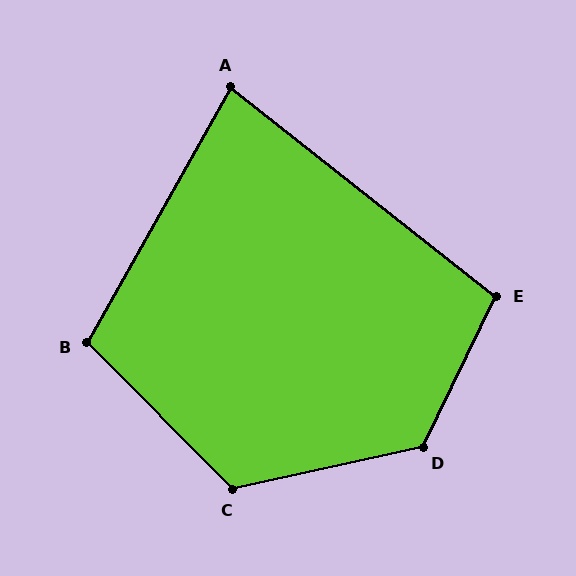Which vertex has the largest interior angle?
D, at approximately 128 degrees.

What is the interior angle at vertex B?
Approximately 106 degrees (obtuse).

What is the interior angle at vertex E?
Approximately 102 degrees (obtuse).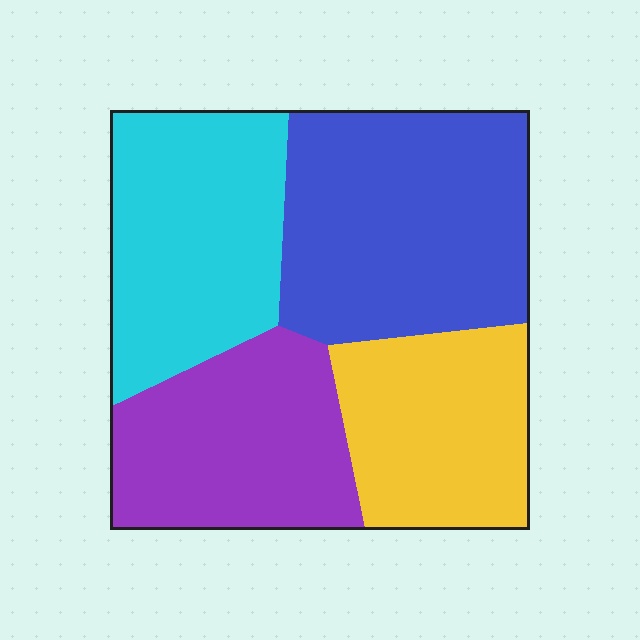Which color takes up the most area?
Blue, at roughly 30%.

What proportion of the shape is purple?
Purple covers roughly 25% of the shape.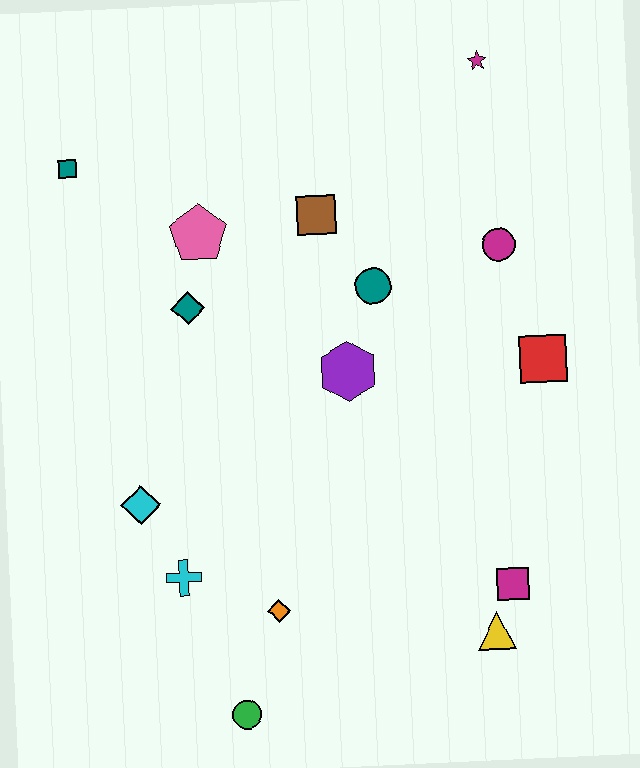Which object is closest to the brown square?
The teal circle is closest to the brown square.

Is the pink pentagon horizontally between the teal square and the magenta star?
Yes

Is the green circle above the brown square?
No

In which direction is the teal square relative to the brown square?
The teal square is to the left of the brown square.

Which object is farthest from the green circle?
The magenta star is farthest from the green circle.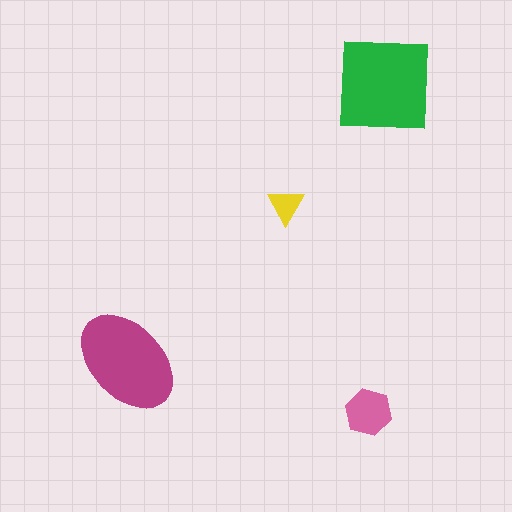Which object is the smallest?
The yellow triangle.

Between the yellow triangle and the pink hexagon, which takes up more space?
The pink hexagon.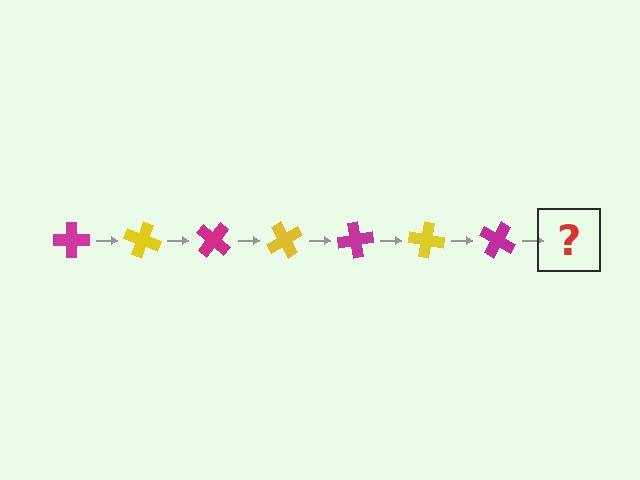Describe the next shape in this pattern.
It should be a yellow cross, rotated 140 degrees from the start.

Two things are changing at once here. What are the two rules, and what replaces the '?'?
The two rules are that it rotates 20 degrees each step and the color cycles through magenta and yellow. The '?' should be a yellow cross, rotated 140 degrees from the start.